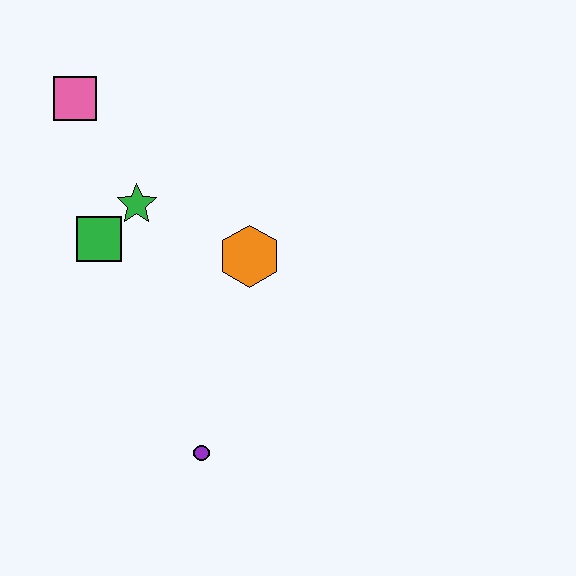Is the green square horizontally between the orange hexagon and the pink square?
Yes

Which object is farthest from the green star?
The purple circle is farthest from the green star.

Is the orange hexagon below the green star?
Yes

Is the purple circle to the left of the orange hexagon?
Yes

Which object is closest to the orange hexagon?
The green star is closest to the orange hexagon.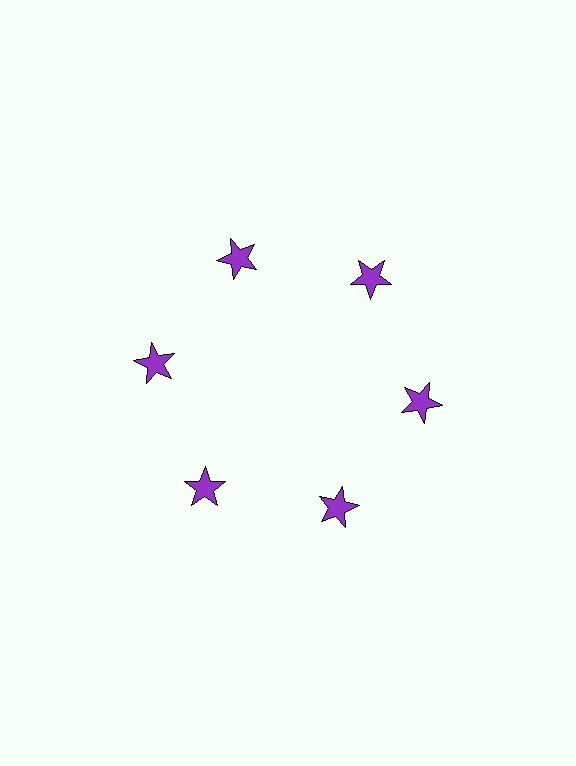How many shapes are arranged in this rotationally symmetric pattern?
There are 6 shapes, arranged in 6 groups of 1.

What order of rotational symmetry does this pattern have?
This pattern has 6-fold rotational symmetry.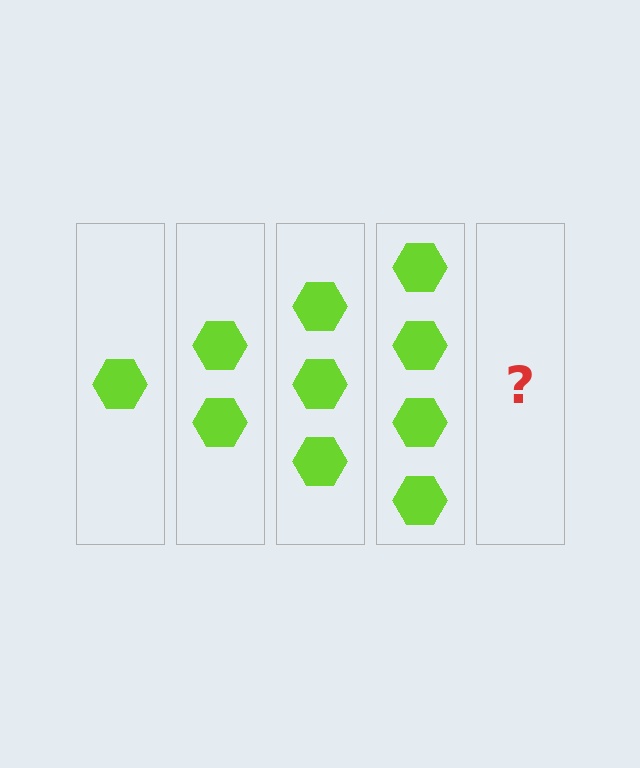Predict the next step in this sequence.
The next step is 5 hexagons.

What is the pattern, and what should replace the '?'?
The pattern is that each step adds one more hexagon. The '?' should be 5 hexagons.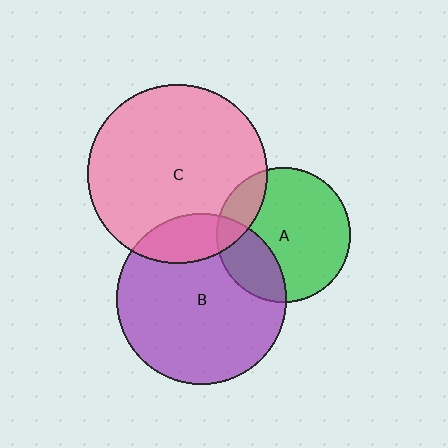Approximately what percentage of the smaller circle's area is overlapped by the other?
Approximately 15%.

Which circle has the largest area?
Circle C (pink).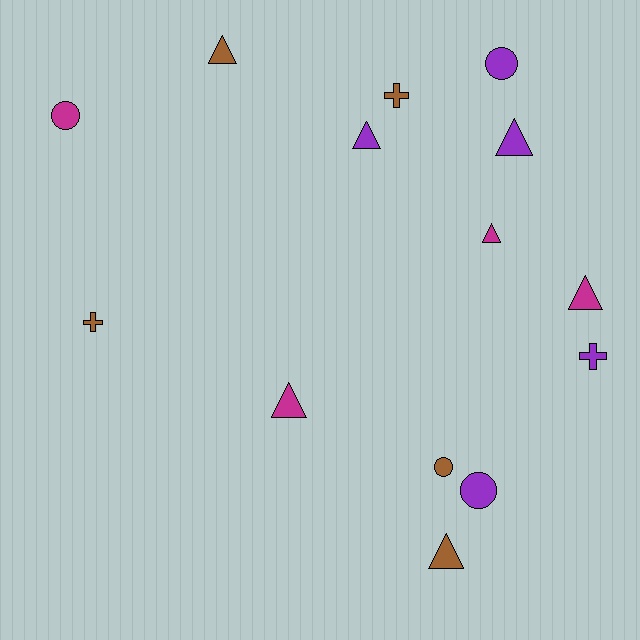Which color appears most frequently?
Brown, with 5 objects.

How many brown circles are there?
There is 1 brown circle.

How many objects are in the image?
There are 14 objects.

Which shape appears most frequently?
Triangle, with 7 objects.